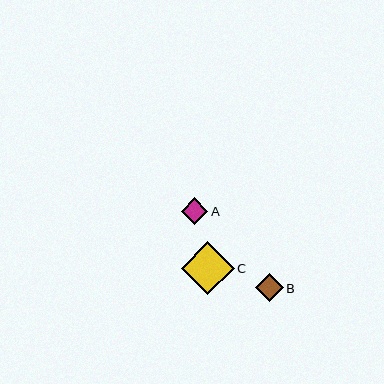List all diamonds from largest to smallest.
From largest to smallest: C, B, A.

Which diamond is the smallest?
Diamond A is the smallest with a size of approximately 27 pixels.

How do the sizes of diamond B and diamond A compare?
Diamond B and diamond A are approximately the same size.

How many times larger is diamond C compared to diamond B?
Diamond C is approximately 1.9 times the size of diamond B.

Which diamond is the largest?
Diamond C is the largest with a size of approximately 53 pixels.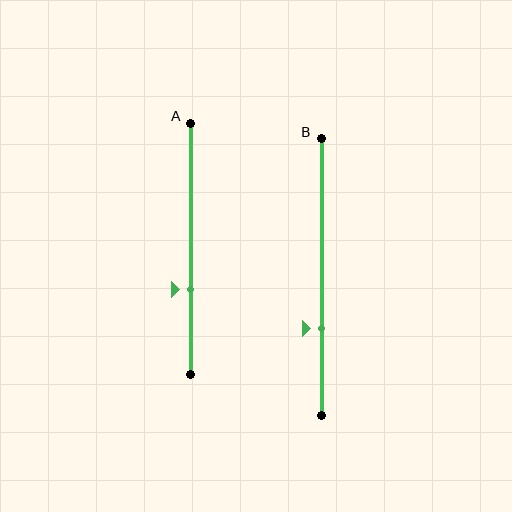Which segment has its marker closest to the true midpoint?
Segment A has its marker closest to the true midpoint.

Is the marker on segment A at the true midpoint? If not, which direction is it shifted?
No, the marker on segment A is shifted downward by about 16% of the segment length.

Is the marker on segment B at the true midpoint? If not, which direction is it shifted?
No, the marker on segment B is shifted downward by about 18% of the segment length.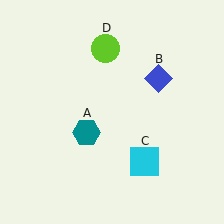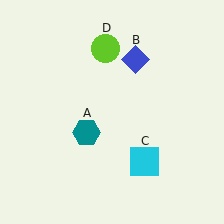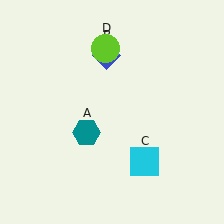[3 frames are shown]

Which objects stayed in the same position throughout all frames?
Teal hexagon (object A) and cyan square (object C) and lime circle (object D) remained stationary.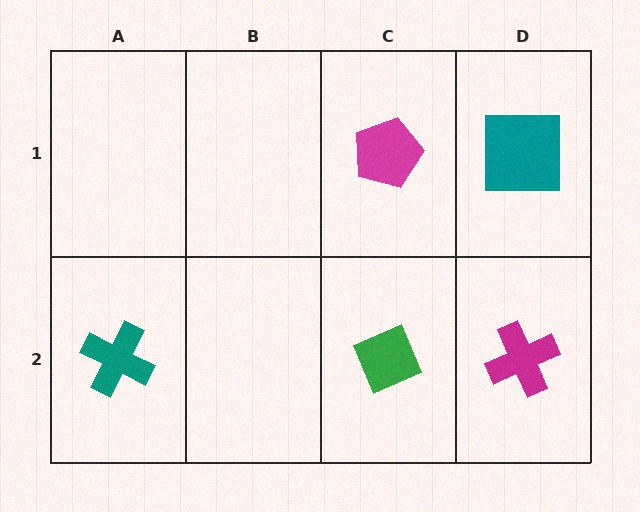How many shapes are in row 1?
2 shapes.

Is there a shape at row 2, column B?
No, that cell is empty.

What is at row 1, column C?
A magenta pentagon.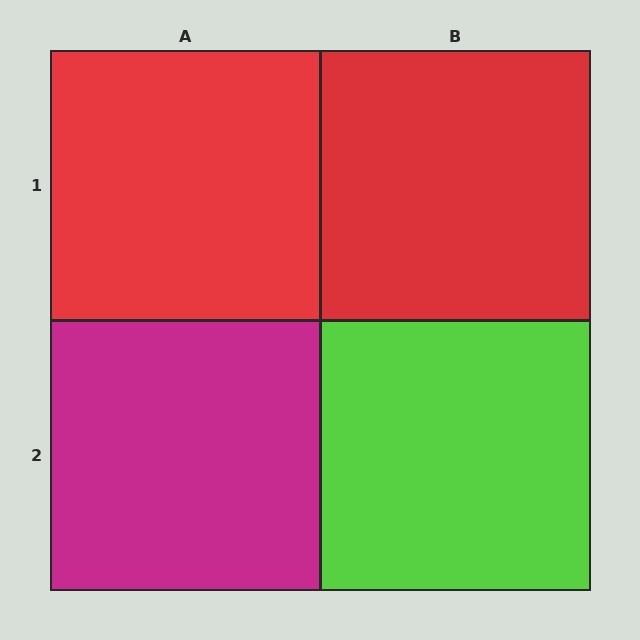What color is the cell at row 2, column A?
Magenta.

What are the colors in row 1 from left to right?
Red, red.